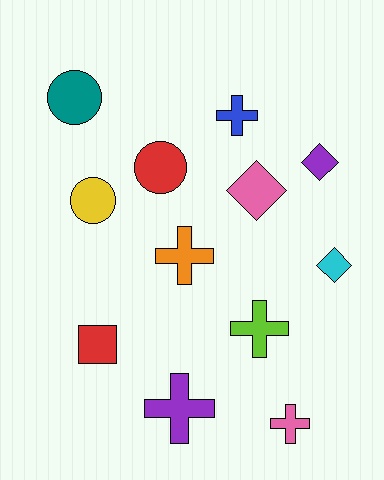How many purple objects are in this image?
There are 2 purple objects.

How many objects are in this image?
There are 12 objects.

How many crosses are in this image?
There are 5 crosses.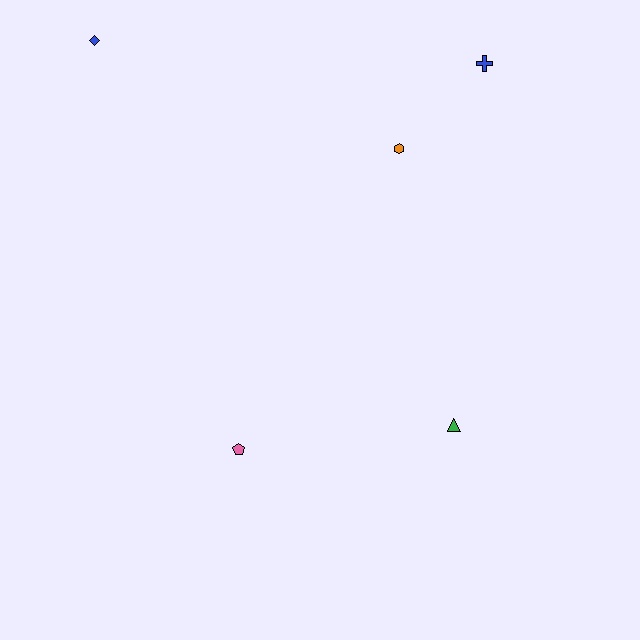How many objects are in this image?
There are 5 objects.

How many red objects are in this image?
There are no red objects.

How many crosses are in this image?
There is 1 cross.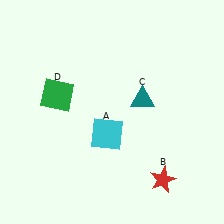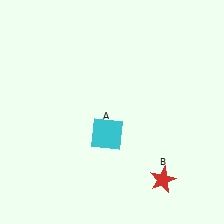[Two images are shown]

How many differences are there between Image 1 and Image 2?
There are 2 differences between the two images.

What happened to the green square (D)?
The green square (D) was removed in Image 2. It was in the top-left area of Image 1.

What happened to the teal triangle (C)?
The teal triangle (C) was removed in Image 2. It was in the top-right area of Image 1.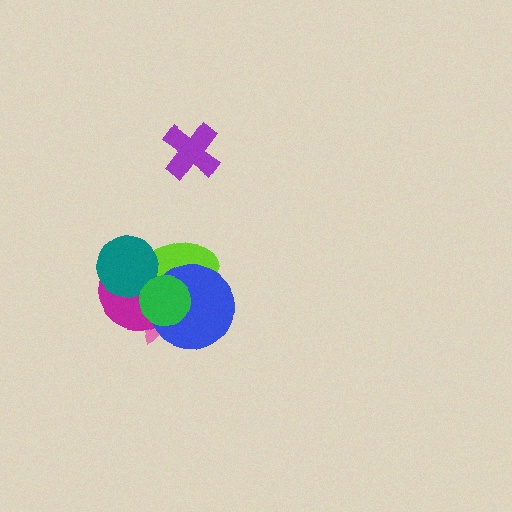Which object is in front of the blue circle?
The green circle is in front of the blue circle.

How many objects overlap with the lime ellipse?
5 objects overlap with the lime ellipse.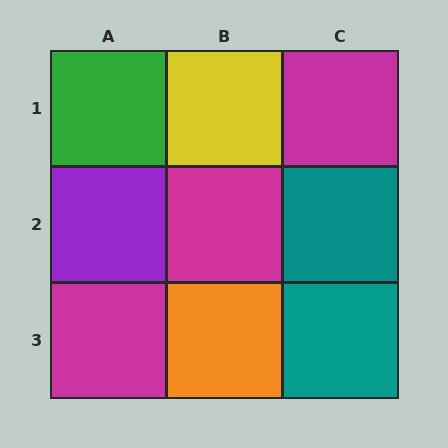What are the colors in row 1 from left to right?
Green, yellow, magenta.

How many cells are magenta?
3 cells are magenta.